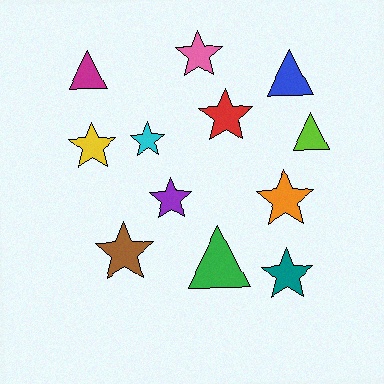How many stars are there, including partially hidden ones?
There are 8 stars.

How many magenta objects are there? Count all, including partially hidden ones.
There is 1 magenta object.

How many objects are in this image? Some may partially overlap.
There are 12 objects.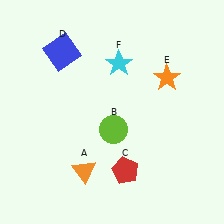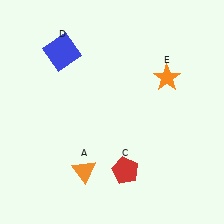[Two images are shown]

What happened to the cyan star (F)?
The cyan star (F) was removed in Image 2. It was in the top-right area of Image 1.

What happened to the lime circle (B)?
The lime circle (B) was removed in Image 2. It was in the bottom-right area of Image 1.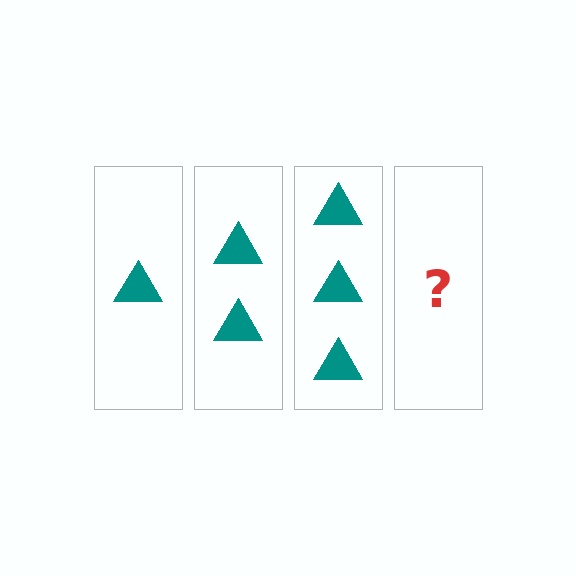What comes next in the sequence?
The next element should be 4 triangles.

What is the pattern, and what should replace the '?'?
The pattern is that each step adds one more triangle. The '?' should be 4 triangles.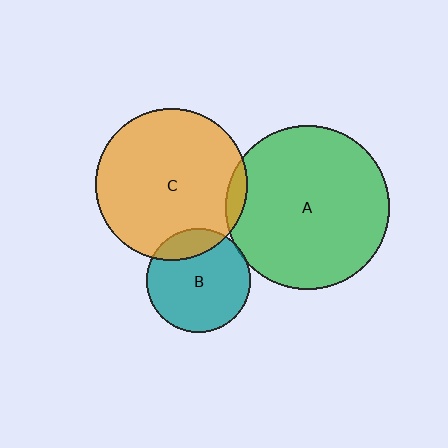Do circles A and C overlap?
Yes.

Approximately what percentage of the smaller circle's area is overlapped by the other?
Approximately 5%.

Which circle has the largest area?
Circle A (green).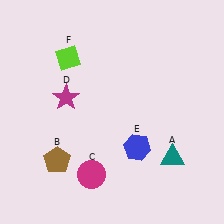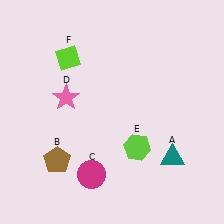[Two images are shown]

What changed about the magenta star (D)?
In Image 1, D is magenta. In Image 2, it changed to pink.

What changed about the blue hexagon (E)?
In Image 1, E is blue. In Image 2, it changed to lime.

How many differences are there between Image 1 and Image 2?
There are 2 differences between the two images.